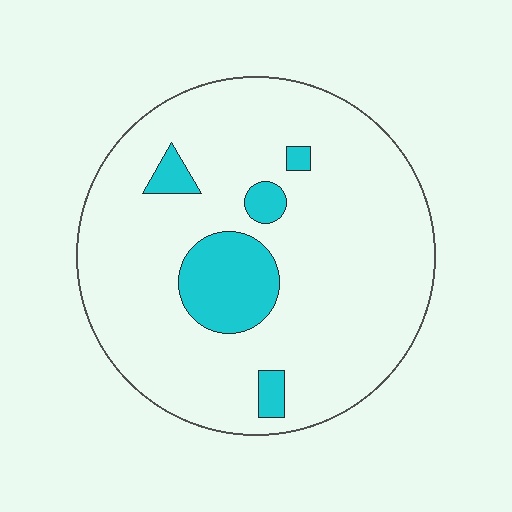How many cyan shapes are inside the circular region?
5.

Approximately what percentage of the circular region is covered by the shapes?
Approximately 15%.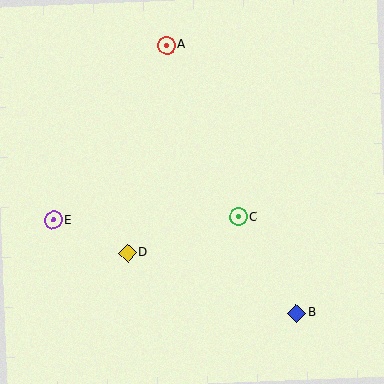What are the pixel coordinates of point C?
Point C is at (238, 217).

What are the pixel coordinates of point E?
Point E is at (53, 220).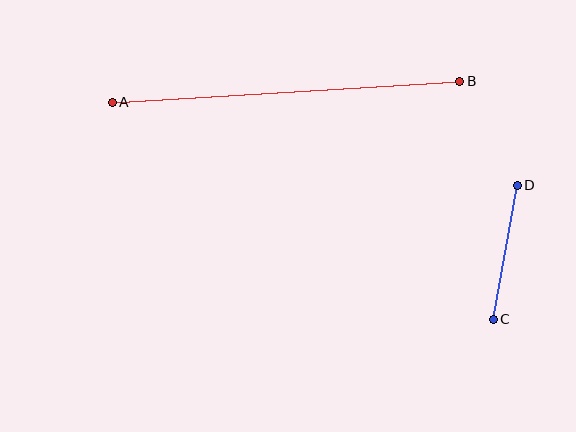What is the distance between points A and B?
The distance is approximately 348 pixels.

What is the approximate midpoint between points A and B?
The midpoint is at approximately (286, 92) pixels.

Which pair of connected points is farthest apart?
Points A and B are farthest apart.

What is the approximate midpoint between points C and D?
The midpoint is at approximately (505, 252) pixels.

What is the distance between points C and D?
The distance is approximately 136 pixels.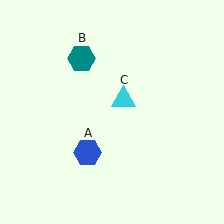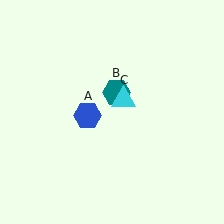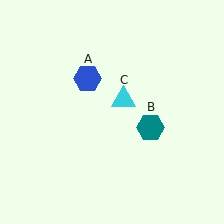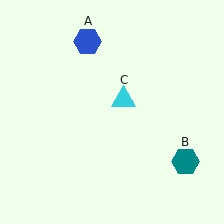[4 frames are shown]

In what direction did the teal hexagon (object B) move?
The teal hexagon (object B) moved down and to the right.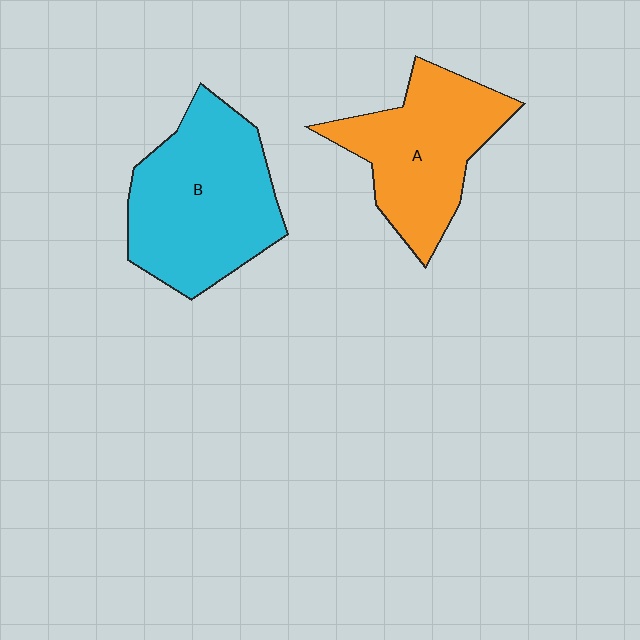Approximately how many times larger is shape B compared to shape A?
Approximately 1.2 times.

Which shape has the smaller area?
Shape A (orange).